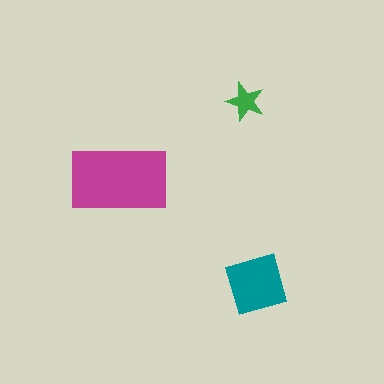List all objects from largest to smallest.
The magenta rectangle, the teal diamond, the green star.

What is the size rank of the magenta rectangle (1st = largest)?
1st.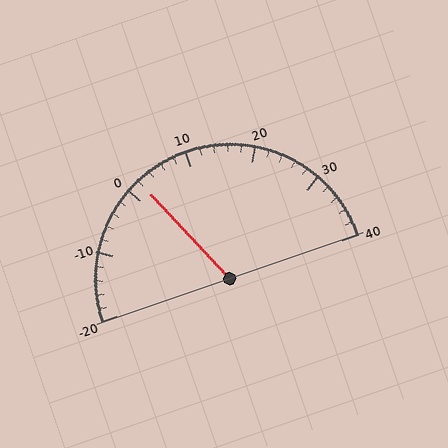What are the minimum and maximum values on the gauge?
The gauge ranges from -20 to 40.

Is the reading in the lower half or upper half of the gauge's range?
The reading is in the lower half of the range (-20 to 40).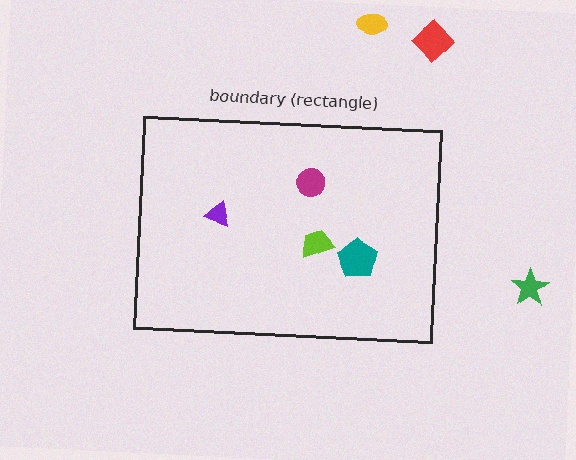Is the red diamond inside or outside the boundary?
Outside.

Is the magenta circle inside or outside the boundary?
Inside.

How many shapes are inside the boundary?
4 inside, 3 outside.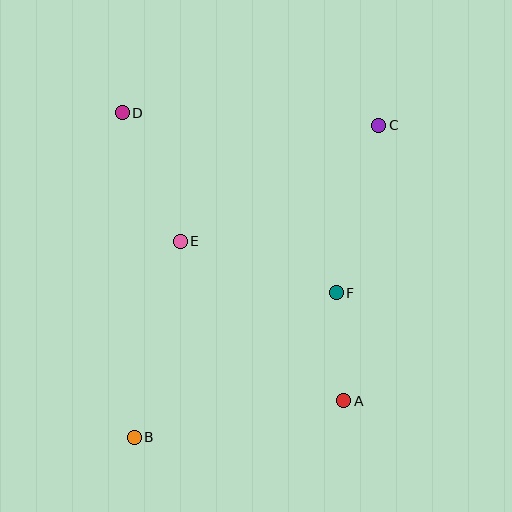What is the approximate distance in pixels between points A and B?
The distance between A and B is approximately 213 pixels.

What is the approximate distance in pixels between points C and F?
The distance between C and F is approximately 173 pixels.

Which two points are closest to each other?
Points A and F are closest to each other.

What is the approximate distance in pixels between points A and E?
The distance between A and E is approximately 229 pixels.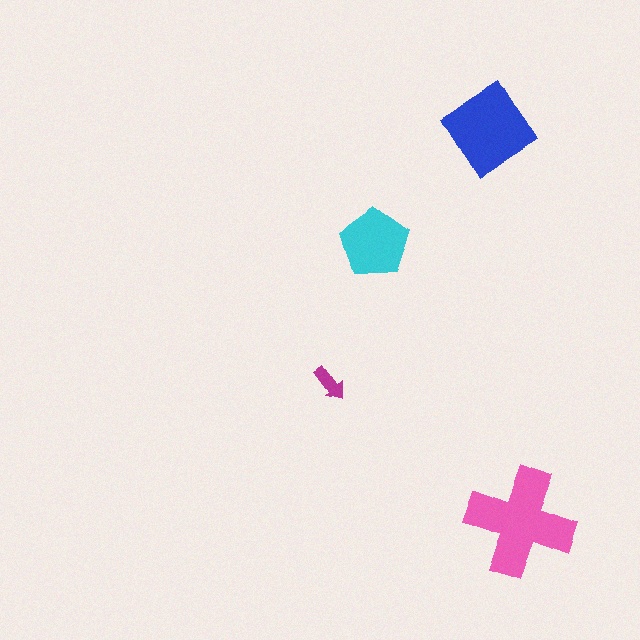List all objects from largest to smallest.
The pink cross, the blue diamond, the cyan pentagon, the magenta arrow.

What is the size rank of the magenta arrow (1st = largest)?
4th.